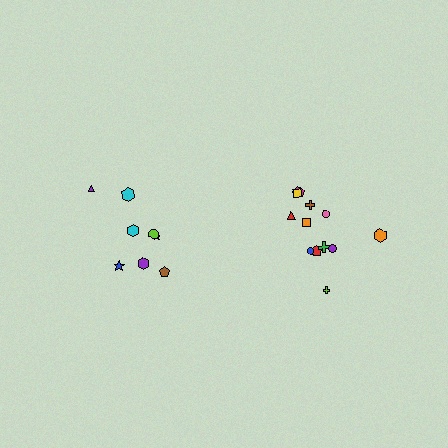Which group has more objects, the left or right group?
The right group.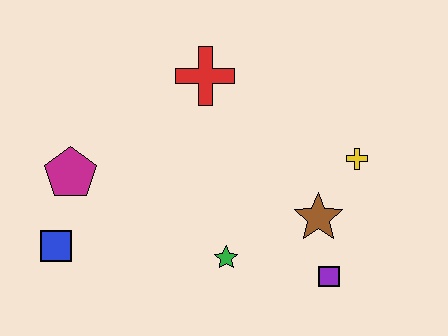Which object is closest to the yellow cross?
The brown star is closest to the yellow cross.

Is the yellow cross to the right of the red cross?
Yes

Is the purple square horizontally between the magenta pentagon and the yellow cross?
Yes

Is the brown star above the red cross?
No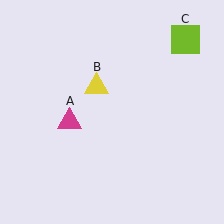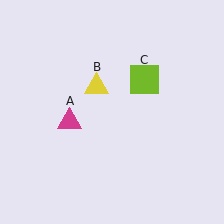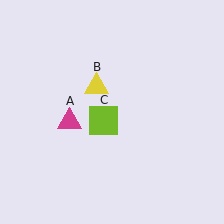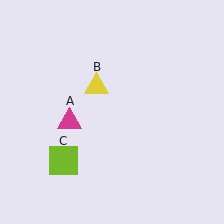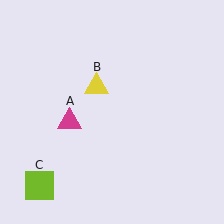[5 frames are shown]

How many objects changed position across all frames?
1 object changed position: lime square (object C).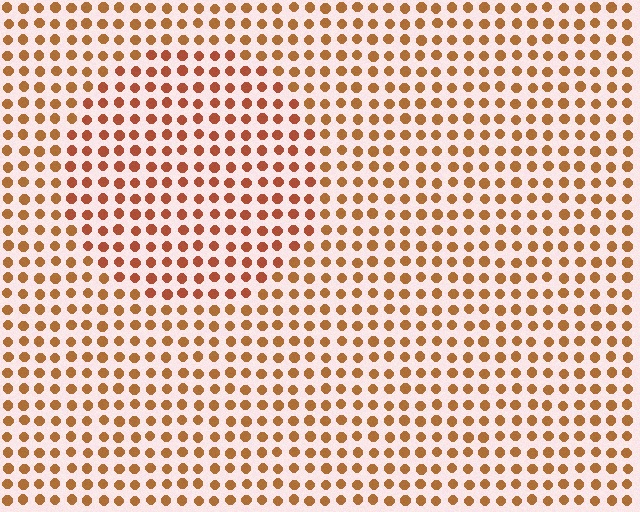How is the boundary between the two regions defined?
The boundary is defined purely by a slight shift in hue (about 17 degrees). Spacing, size, and orientation are identical on both sides.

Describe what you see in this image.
The image is filled with small brown elements in a uniform arrangement. A circle-shaped region is visible where the elements are tinted to a slightly different hue, forming a subtle color boundary.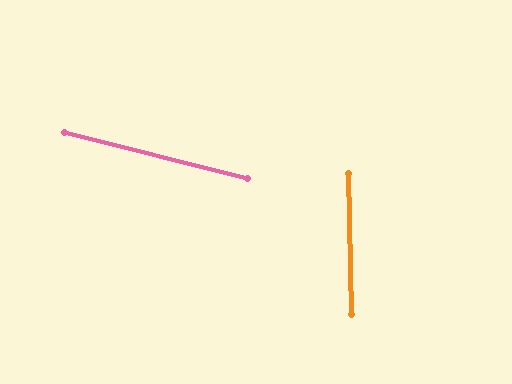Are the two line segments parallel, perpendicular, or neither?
Neither parallel nor perpendicular — they differ by about 75°.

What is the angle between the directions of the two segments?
Approximately 75 degrees.